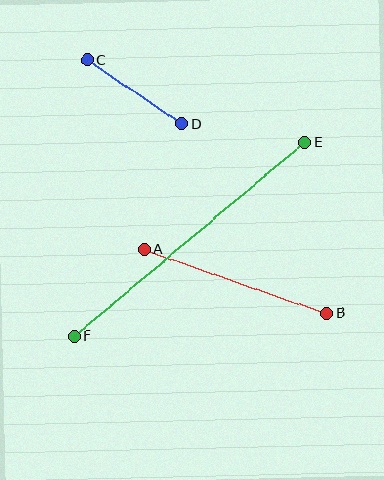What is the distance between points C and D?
The distance is approximately 114 pixels.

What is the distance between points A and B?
The distance is approximately 193 pixels.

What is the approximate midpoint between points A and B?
The midpoint is at approximately (235, 281) pixels.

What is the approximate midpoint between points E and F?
The midpoint is at approximately (189, 239) pixels.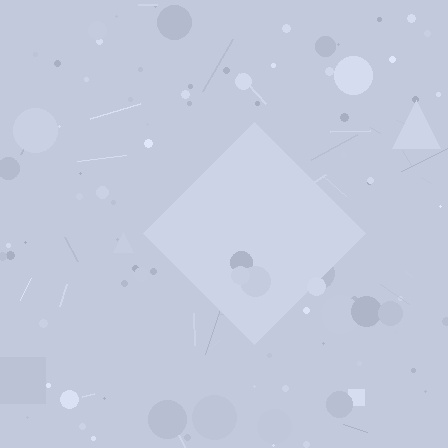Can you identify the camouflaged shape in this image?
The camouflaged shape is a diamond.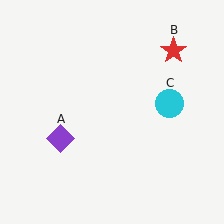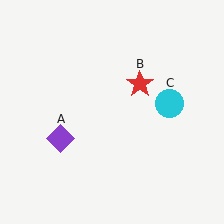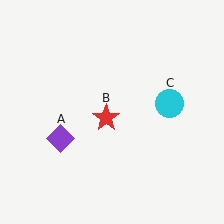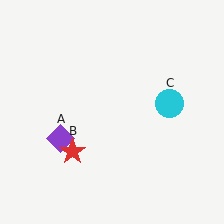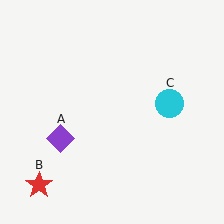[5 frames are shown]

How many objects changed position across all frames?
1 object changed position: red star (object B).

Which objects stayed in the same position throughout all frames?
Purple diamond (object A) and cyan circle (object C) remained stationary.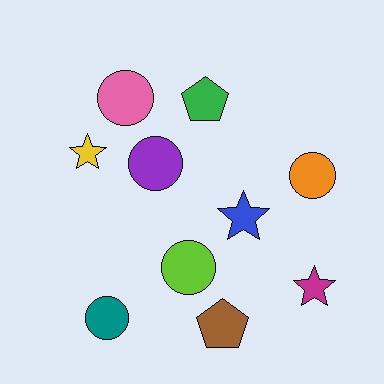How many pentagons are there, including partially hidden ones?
There are 2 pentagons.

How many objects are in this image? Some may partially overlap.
There are 10 objects.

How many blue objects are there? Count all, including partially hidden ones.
There is 1 blue object.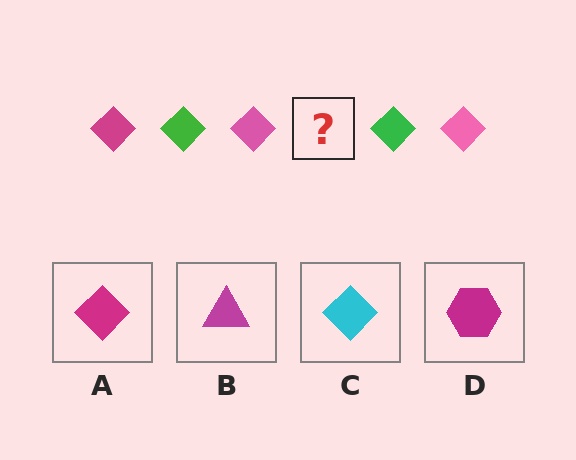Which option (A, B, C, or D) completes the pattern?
A.